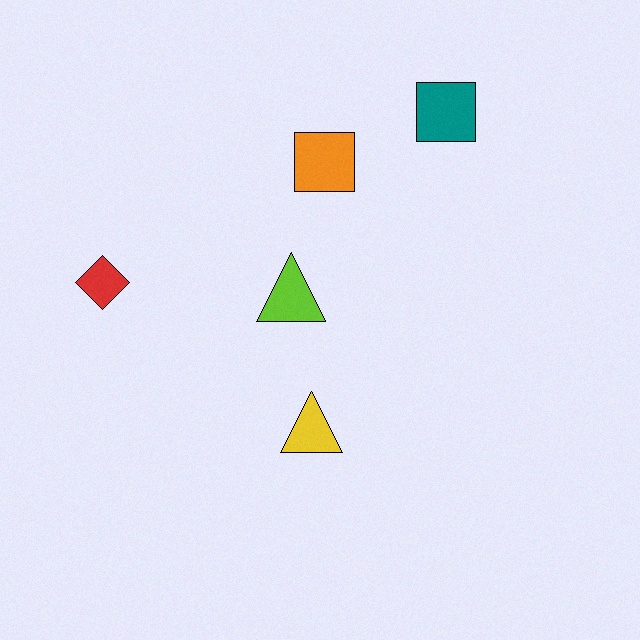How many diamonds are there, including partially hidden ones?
There is 1 diamond.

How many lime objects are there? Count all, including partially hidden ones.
There is 1 lime object.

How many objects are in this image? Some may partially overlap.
There are 5 objects.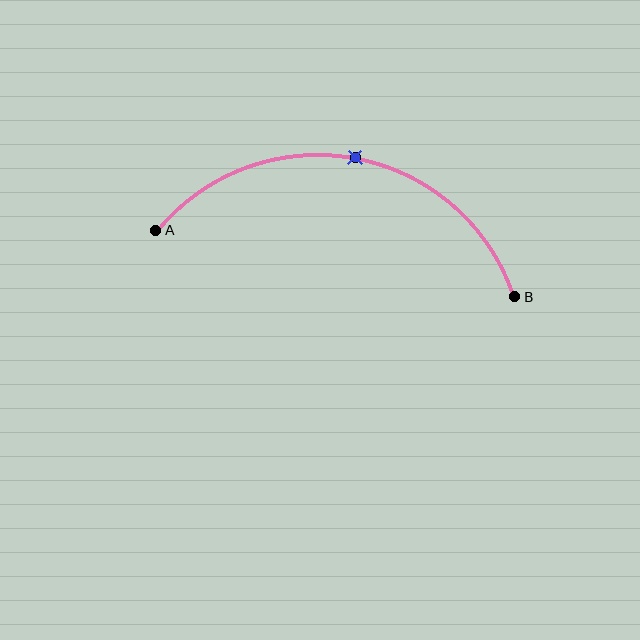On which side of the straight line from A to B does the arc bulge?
The arc bulges above the straight line connecting A and B.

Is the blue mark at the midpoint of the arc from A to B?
Yes. The blue mark lies on the arc at equal arc-length from both A and B — it is the arc midpoint.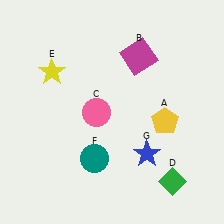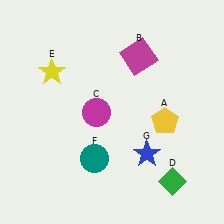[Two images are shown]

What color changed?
The circle (C) changed from pink in Image 1 to magenta in Image 2.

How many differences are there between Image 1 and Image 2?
There is 1 difference between the two images.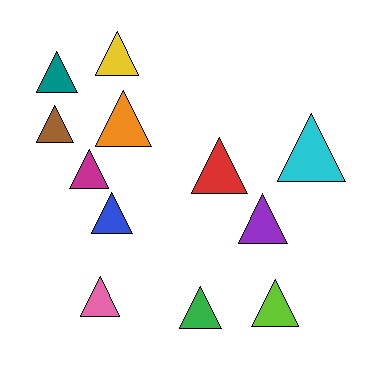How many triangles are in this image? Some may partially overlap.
There are 12 triangles.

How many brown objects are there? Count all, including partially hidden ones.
There is 1 brown object.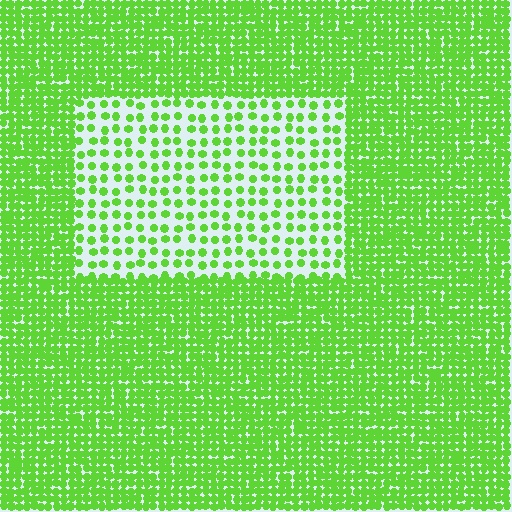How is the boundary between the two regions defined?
The boundary is defined by a change in element density (approximately 2.7x ratio). All elements are the same color, size, and shape.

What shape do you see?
I see a rectangle.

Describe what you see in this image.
The image contains small lime elements arranged at two different densities. A rectangle-shaped region is visible where the elements are less densely packed than the surrounding area.